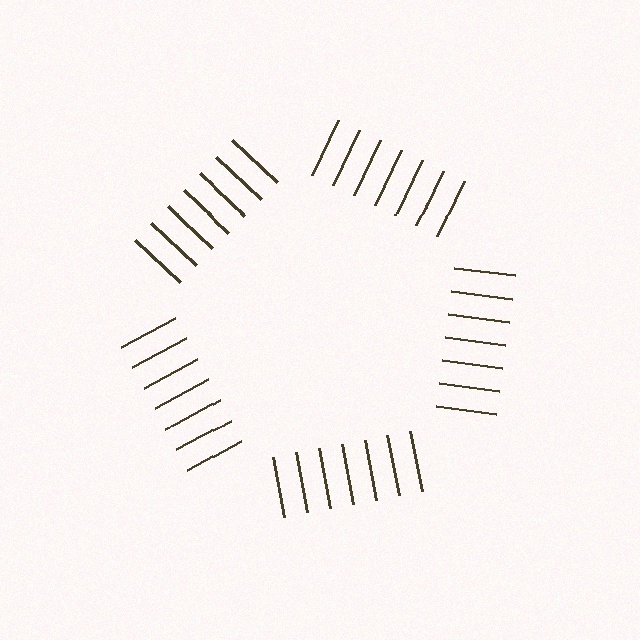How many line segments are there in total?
35 — 7 along each of the 5 edges.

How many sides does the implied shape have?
5 sides — the line-ends trace a pentagon.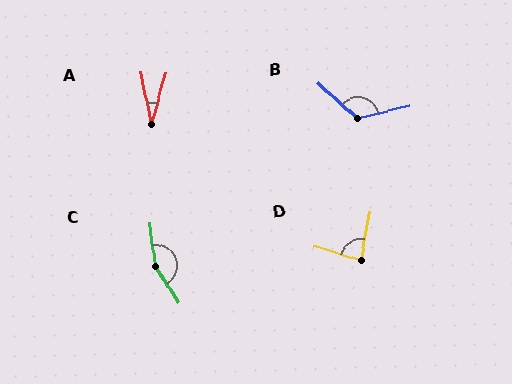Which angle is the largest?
C, at approximately 155 degrees.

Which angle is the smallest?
A, at approximately 28 degrees.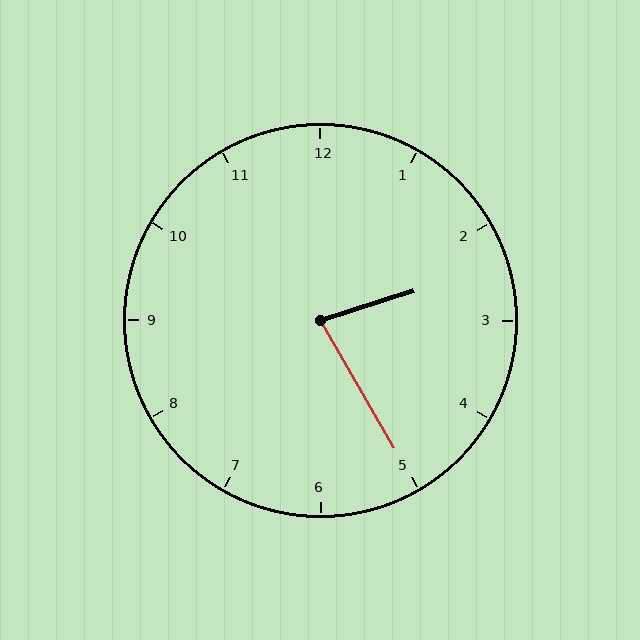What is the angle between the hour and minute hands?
Approximately 78 degrees.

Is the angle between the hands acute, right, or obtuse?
It is acute.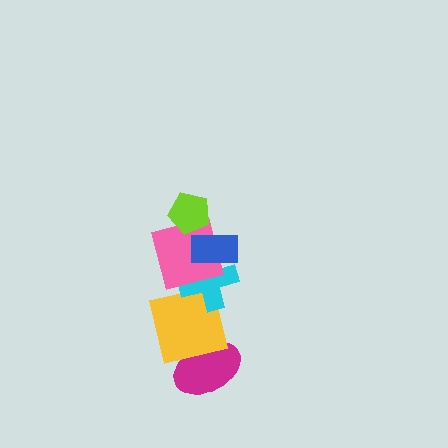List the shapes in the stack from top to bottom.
From top to bottom: the lime pentagon, the blue rectangle, the pink square, the cyan cross, the yellow square, the magenta ellipse.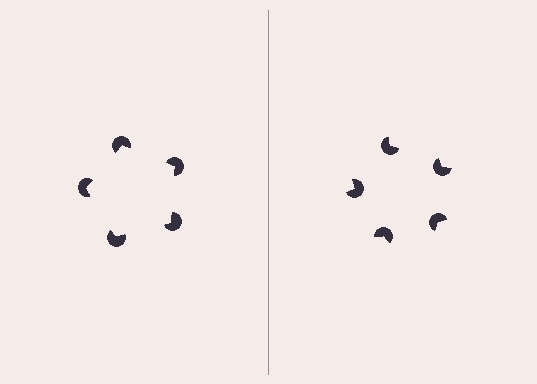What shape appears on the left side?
An illusory pentagon.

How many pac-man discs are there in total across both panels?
10 — 5 on each side.